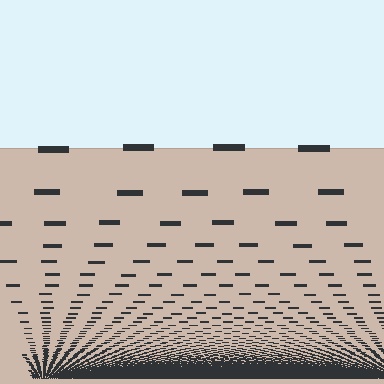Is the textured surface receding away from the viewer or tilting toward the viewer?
The surface appears to tilt toward the viewer. Texture elements get larger and sparser toward the top.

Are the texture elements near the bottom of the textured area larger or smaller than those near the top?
Smaller. The gradient is inverted — elements near the bottom are smaller and denser.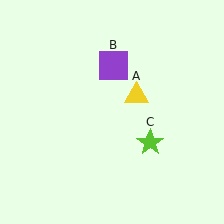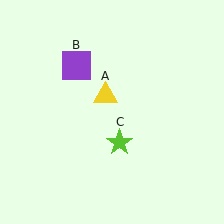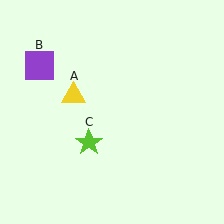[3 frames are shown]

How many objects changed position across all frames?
3 objects changed position: yellow triangle (object A), purple square (object B), lime star (object C).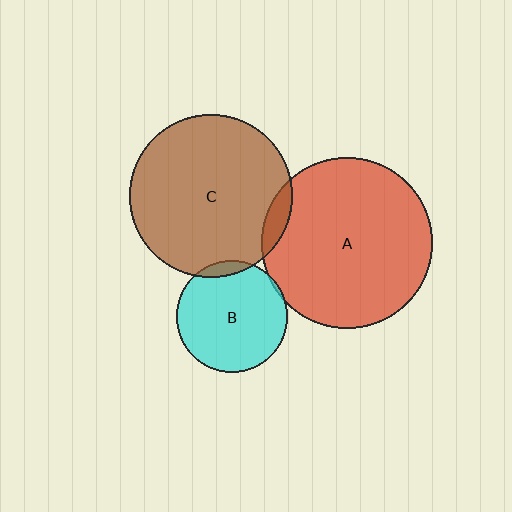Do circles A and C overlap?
Yes.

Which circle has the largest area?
Circle A (red).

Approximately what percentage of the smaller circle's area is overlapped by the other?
Approximately 5%.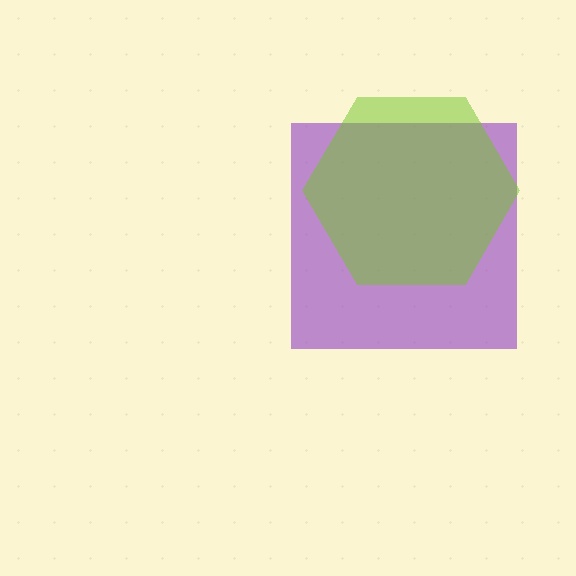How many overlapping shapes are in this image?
There are 2 overlapping shapes in the image.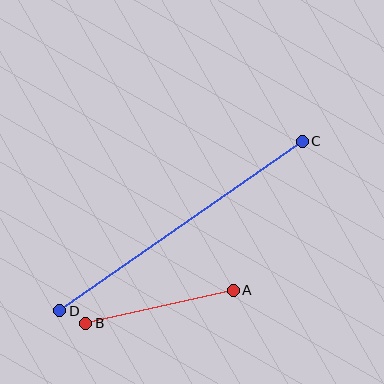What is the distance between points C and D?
The distance is approximately 296 pixels.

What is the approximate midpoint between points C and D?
The midpoint is at approximately (181, 226) pixels.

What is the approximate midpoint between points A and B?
The midpoint is at approximately (160, 307) pixels.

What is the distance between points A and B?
The distance is approximately 151 pixels.